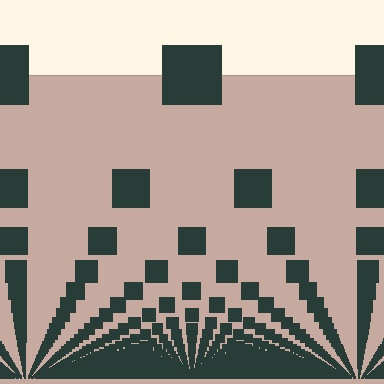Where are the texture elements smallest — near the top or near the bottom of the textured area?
Near the bottom.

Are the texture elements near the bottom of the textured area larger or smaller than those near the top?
Smaller. The gradient is inverted — elements near the bottom are smaller and denser.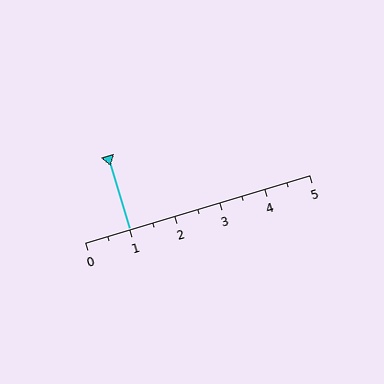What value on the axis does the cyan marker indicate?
The marker indicates approximately 1.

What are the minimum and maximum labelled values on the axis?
The axis runs from 0 to 5.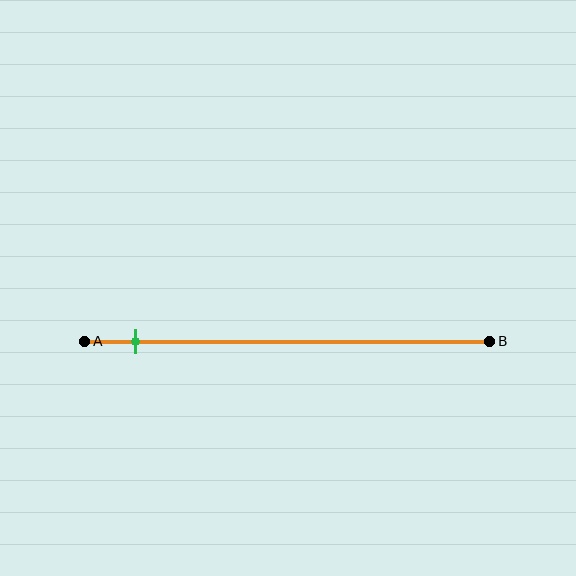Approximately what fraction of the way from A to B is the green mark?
The green mark is approximately 15% of the way from A to B.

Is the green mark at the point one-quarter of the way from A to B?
No, the mark is at about 15% from A, not at the 25% one-quarter point.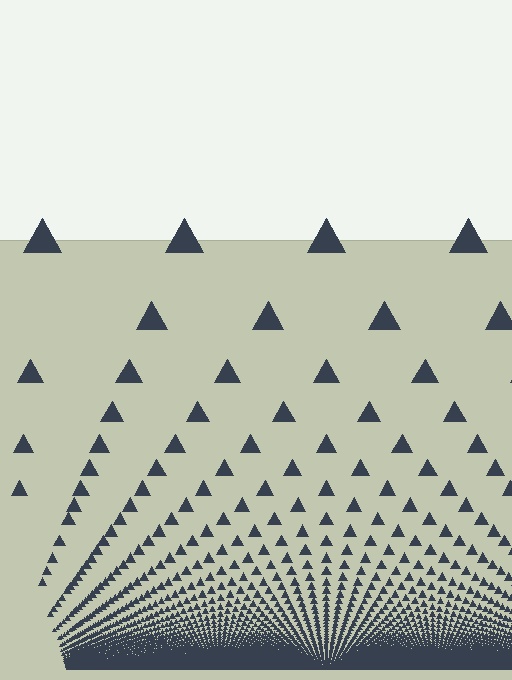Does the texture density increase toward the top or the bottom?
Density increases toward the bottom.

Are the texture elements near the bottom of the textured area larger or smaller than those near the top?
Smaller. The gradient is inverted — elements near the bottom are smaller and denser.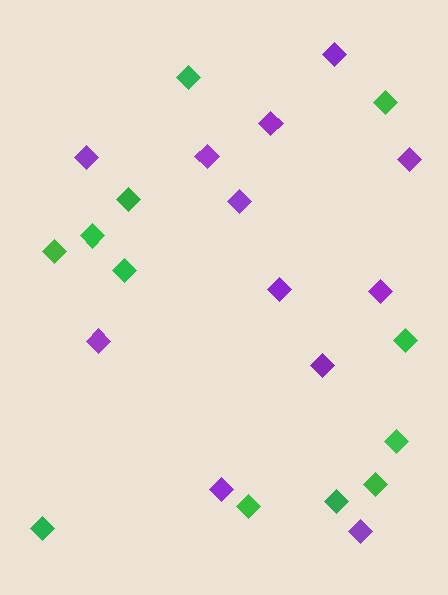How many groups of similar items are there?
There are 2 groups: one group of purple diamonds (12) and one group of green diamonds (12).